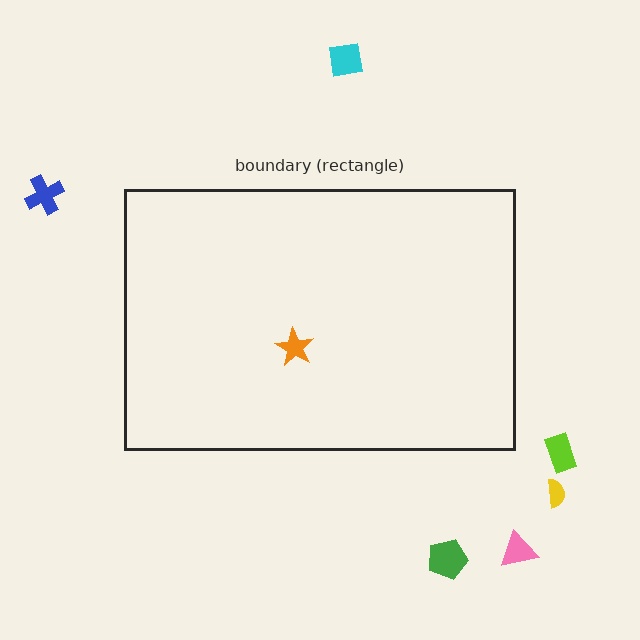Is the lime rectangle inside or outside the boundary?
Outside.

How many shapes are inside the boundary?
1 inside, 6 outside.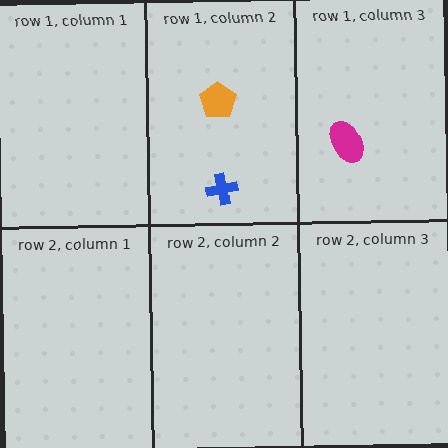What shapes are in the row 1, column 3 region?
The magenta ellipse.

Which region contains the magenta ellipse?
The row 1, column 3 region.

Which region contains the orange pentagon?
The row 1, column 2 region.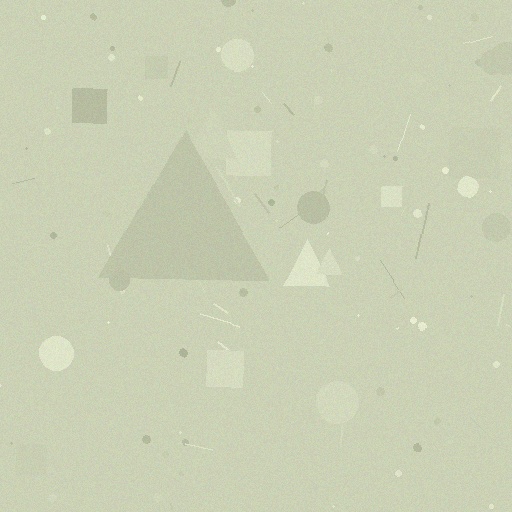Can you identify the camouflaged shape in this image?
The camouflaged shape is a triangle.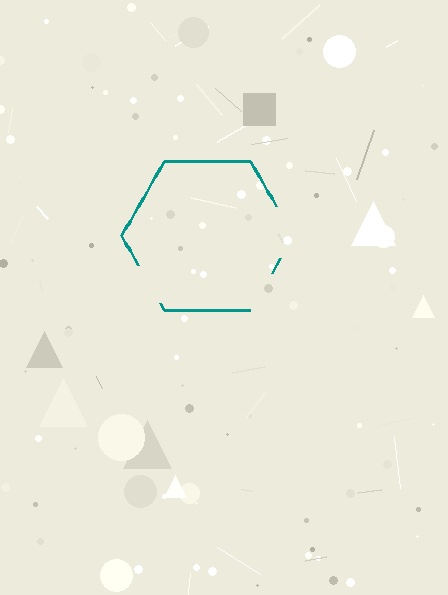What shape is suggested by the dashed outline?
The dashed outline suggests a hexagon.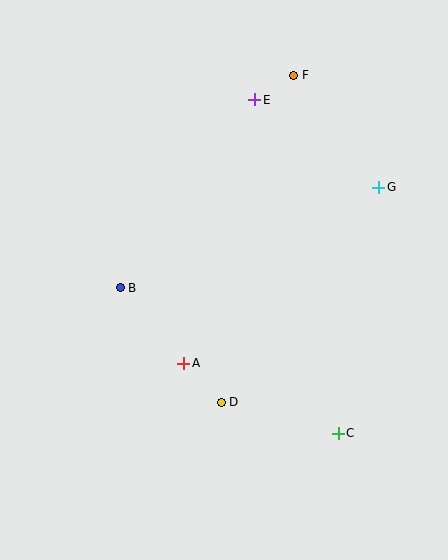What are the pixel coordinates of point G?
Point G is at (379, 187).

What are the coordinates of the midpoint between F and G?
The midpoint between F and G is at (336, 131).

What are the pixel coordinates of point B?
Point B is at (120, 288).